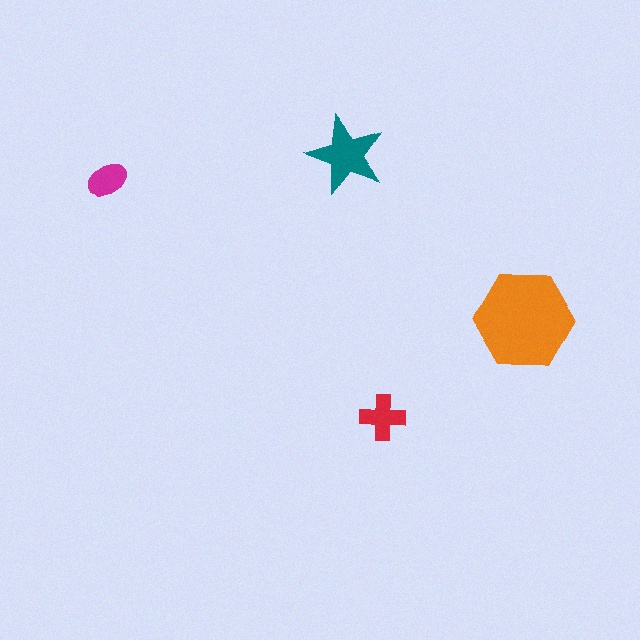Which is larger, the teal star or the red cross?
The teal star.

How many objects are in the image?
There are 4 objects in the image.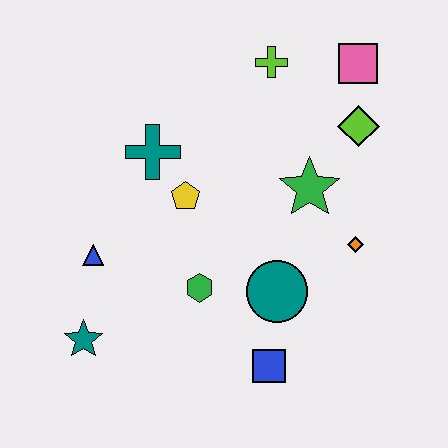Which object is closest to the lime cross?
The pink square is closest to the lime cross.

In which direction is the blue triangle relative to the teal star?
The blue triangle is above the teal star.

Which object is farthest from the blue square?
The pink square is farthest from the blue square.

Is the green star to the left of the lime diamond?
Yes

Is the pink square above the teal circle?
Yes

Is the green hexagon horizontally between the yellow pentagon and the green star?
Yes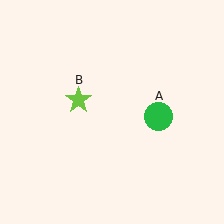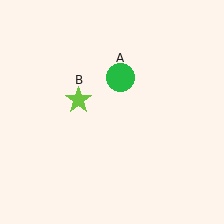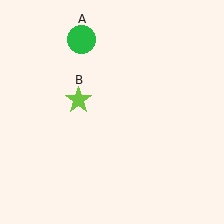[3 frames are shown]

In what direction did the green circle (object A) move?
The green circle (object A) moved up and to the left.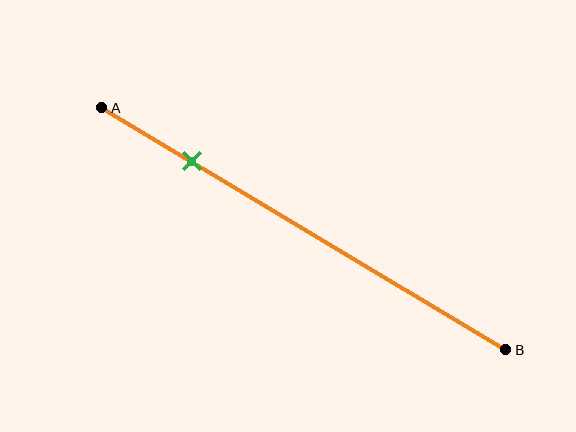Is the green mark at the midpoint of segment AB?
No, the mark is at about 20% from A, not at the 50% midpoint.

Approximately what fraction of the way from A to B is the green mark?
The green mark is approximately 20% of the way from A to B.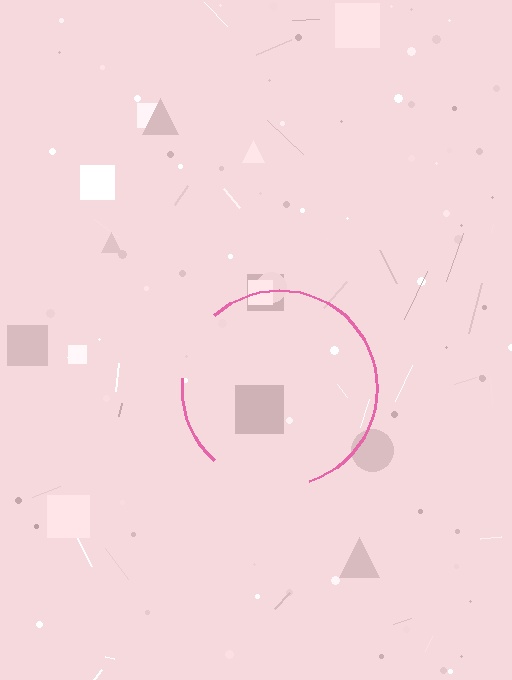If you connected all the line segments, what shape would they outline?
They would outline a circle.